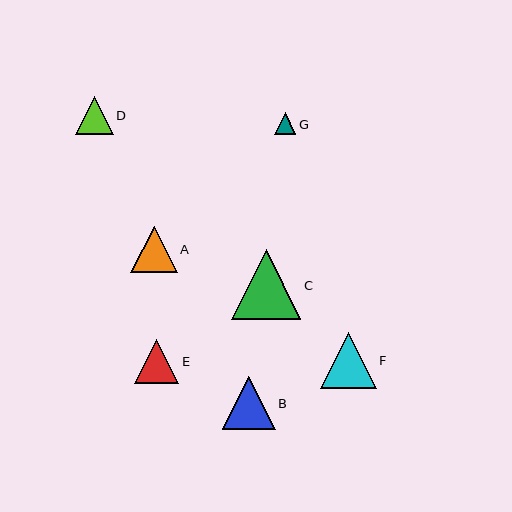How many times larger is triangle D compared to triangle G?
Triangle D is approximately 1.8 times the size of triangle G.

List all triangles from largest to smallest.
From largest to smallest: C, F, B, A, E, D, G.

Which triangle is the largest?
Triangle C is the largest with a size of approximately 70 pixels.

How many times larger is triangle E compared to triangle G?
Triangle E is approximately 2.1 times the size of triangle G.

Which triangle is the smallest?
Triangle G is the smallest with a size of approximately 21 pixels.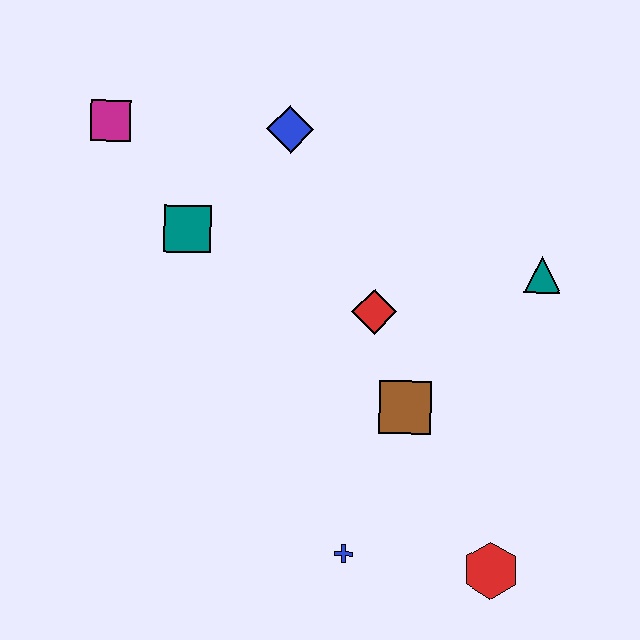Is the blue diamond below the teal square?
No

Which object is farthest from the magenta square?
The red hexagon is farthest from the magenta square.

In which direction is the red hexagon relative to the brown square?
The red hexagon is below the brown square.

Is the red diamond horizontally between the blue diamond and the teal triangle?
Yes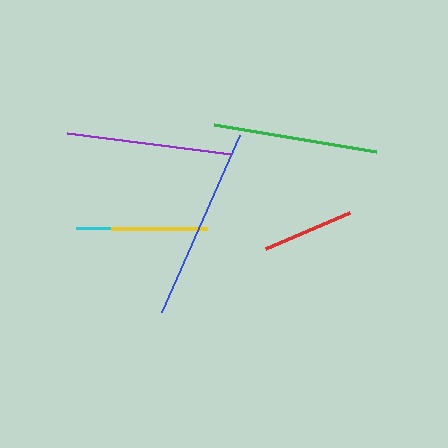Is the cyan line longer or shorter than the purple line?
The purple line is longer than the cyan line.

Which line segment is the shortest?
The red line is the shortest at approximately 92 pixels.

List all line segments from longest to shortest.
From longest to shortest: blue, purple, green, cyan, yellow, red.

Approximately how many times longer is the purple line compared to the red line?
The purple line is approximately 1.8 times the length of the red line.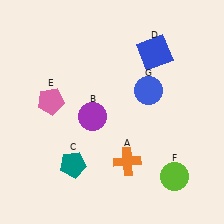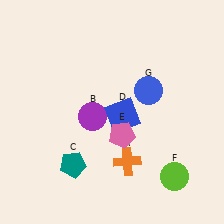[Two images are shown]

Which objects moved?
The objects that moved are: the blue square (D), the pink pentagon (E).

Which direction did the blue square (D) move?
The blue square (D) moved down.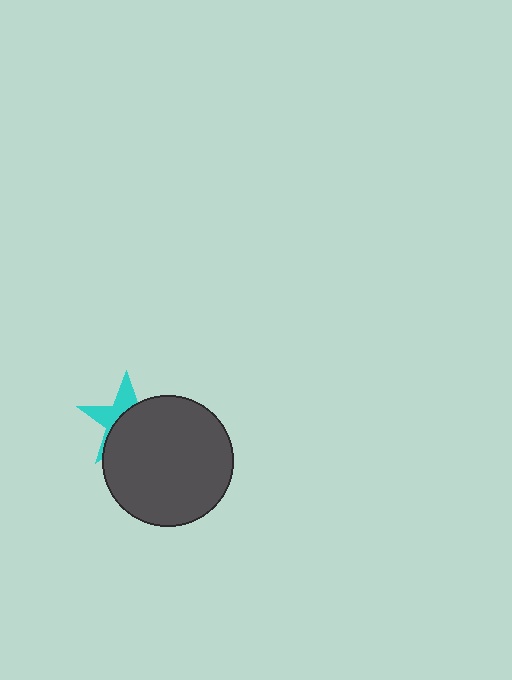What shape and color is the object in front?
The object in front is a dark gray circle.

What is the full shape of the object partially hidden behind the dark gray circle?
The partially hidden object is a cyan star.